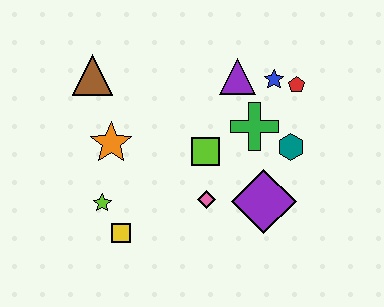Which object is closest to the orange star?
The lime star is closest to the orange star.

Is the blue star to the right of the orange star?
Yes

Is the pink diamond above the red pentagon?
No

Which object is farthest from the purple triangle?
The yellow square is farthest from the purple triangle.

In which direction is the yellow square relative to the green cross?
The yellow square is to the left of the green cross.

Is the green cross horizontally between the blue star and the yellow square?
Yes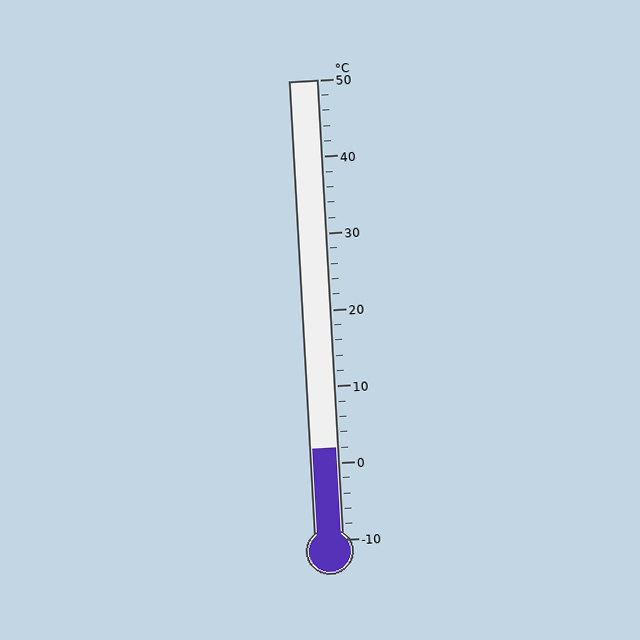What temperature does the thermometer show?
The thermometer shows approximately 2°C.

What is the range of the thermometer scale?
The thermometer scale ranges from -10°C to 50°C.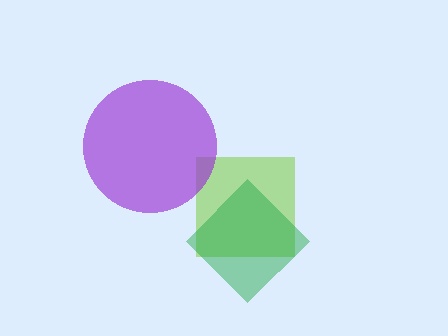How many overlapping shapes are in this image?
There are 3 overlapping shapes in the image.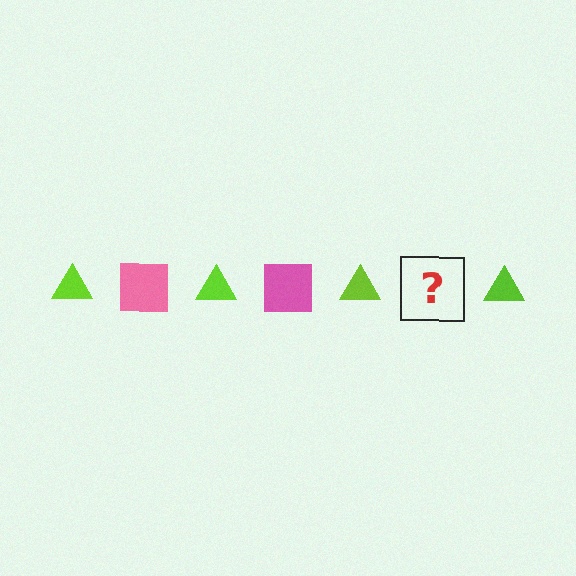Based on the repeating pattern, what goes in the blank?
The blank should be a pink square.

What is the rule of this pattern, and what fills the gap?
The rule is that the pattern alternates between lime triangle and pink square. The gap should be filled with a pink square.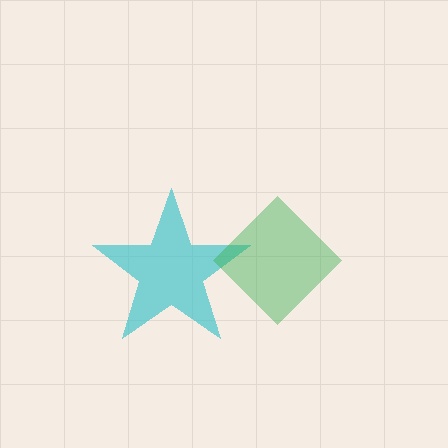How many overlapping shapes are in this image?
There are 2 overlapping shapes in the image.